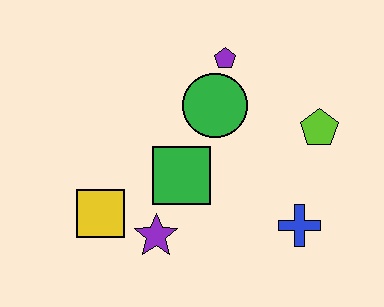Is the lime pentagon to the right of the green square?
Yes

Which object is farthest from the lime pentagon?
The yellow square is farthest from the lime pentagon.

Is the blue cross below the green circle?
Yes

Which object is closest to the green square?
The purple star is closest to the green square.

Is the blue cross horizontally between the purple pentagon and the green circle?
No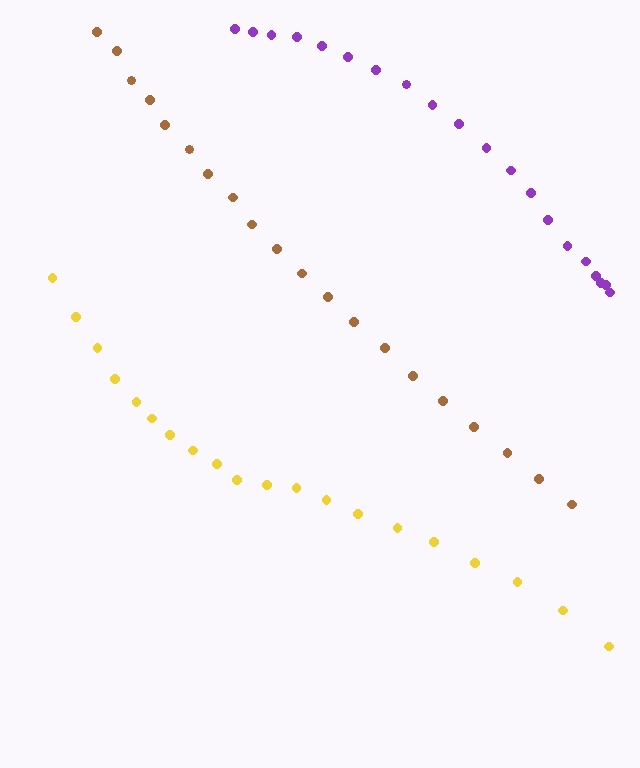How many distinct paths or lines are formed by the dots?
There are 3 distinct paths.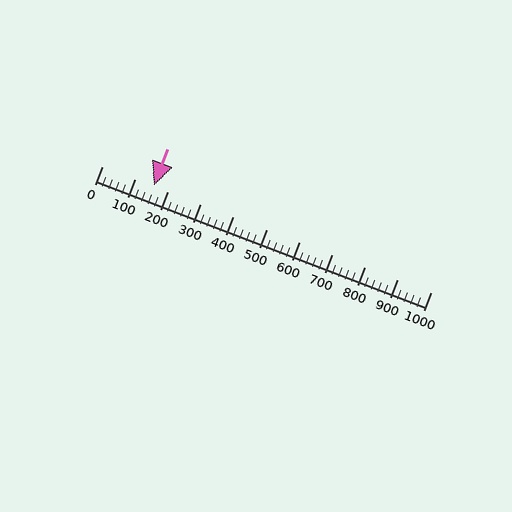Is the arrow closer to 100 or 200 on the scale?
The arrow is closer to 200.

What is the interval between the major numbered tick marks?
The major tick marks are spaced 100 units apart.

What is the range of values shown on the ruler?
The ruler shows values from 0 to 1000.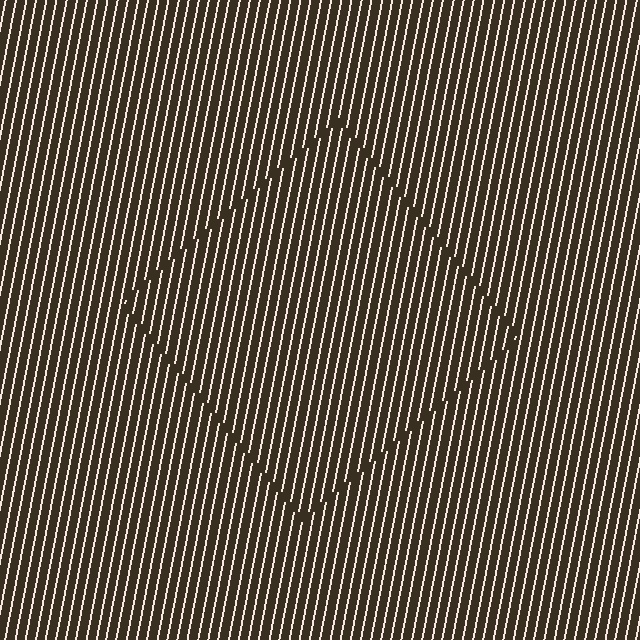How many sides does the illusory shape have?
4 sides — the line-ends trace a square.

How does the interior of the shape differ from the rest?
The interior of the shape contains the same grating, shifted by half a period — the contour is defined by the phase discontinuity where line-ends from the inner and outer gratings abut.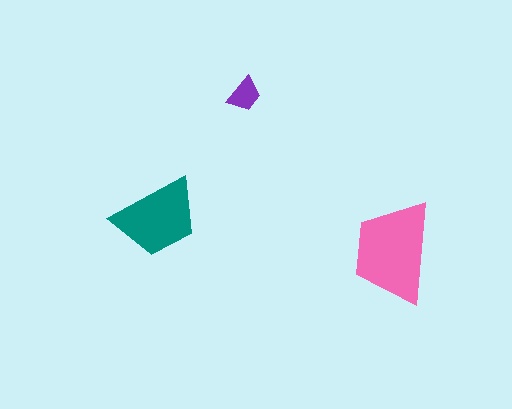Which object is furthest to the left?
The teal trapezoid is leftmost.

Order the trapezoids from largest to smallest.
the pink one, the teal one, the purple one.